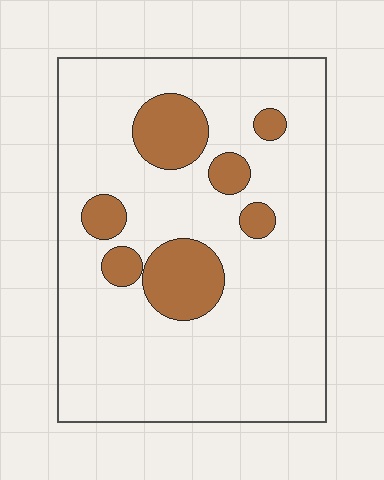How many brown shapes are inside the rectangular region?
7.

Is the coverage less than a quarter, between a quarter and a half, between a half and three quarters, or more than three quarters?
Less than a quarter.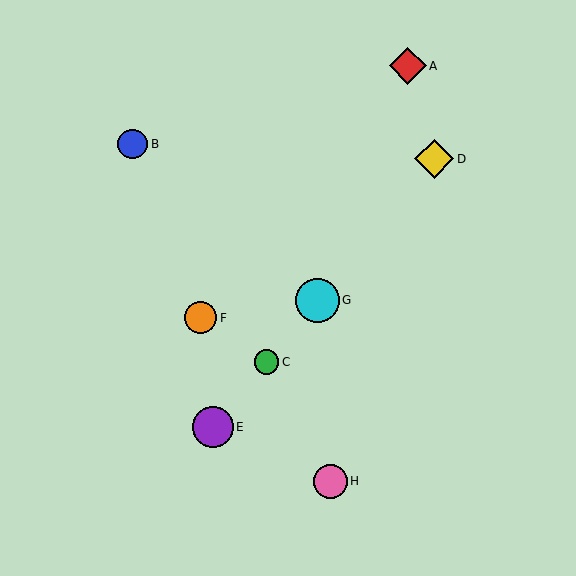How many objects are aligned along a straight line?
4 objects (C, D, E, G) are aligned along a straight line.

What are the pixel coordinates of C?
Object C is at (267, 362).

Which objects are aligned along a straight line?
Objects C, D, E, G are aligned along a straight line.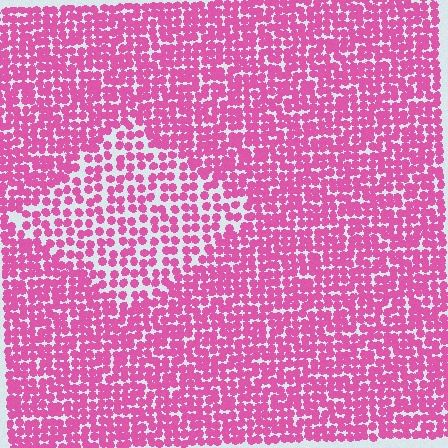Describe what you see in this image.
The image contains small pink elements arranged at two different densities. A diamond-shaped region is visible where the elements are less densely packed than the surrounding area.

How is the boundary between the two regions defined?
The boundary is defined by a change in element density (approximately 1.7x ratio). All elements are the same color, size, and shape.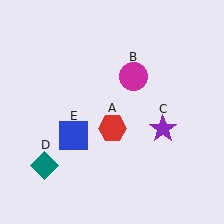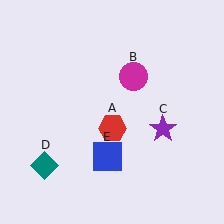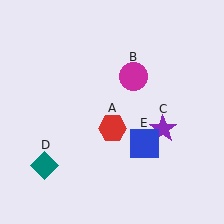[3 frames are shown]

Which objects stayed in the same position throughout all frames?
Red hexagon (object A) and magenta circle (object B) and purple star (object C) and teal diamond (object D) remained stationary.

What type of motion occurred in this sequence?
The blue square (object E) rotated counterclockwise around the center of the scene.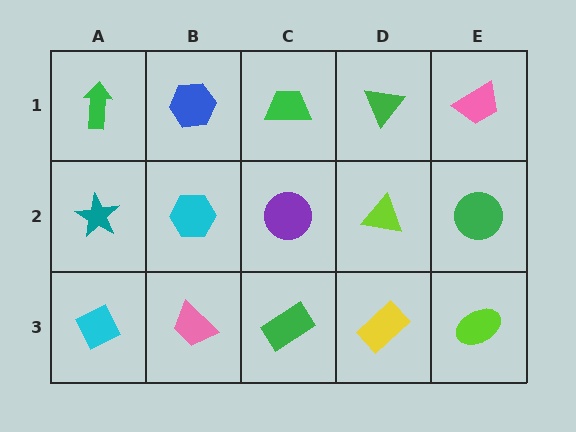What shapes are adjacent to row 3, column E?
A green circle (row 2, column E), a yellow rectangle (row 3, column D).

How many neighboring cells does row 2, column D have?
4.